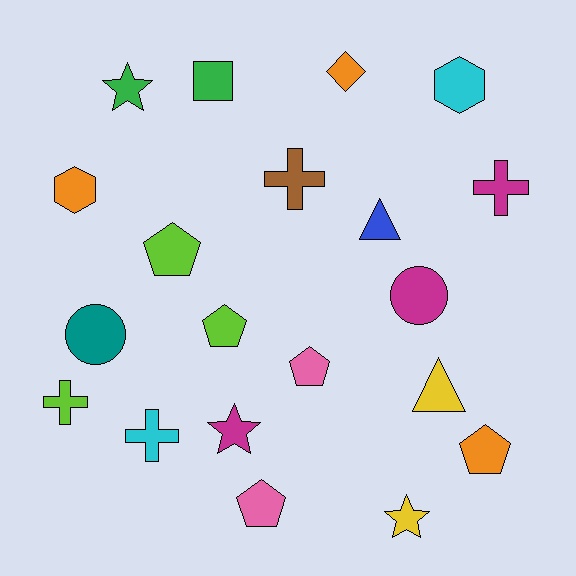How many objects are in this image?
There are 20 objects.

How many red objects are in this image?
There are no red objects.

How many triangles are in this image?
There are 2 triangles.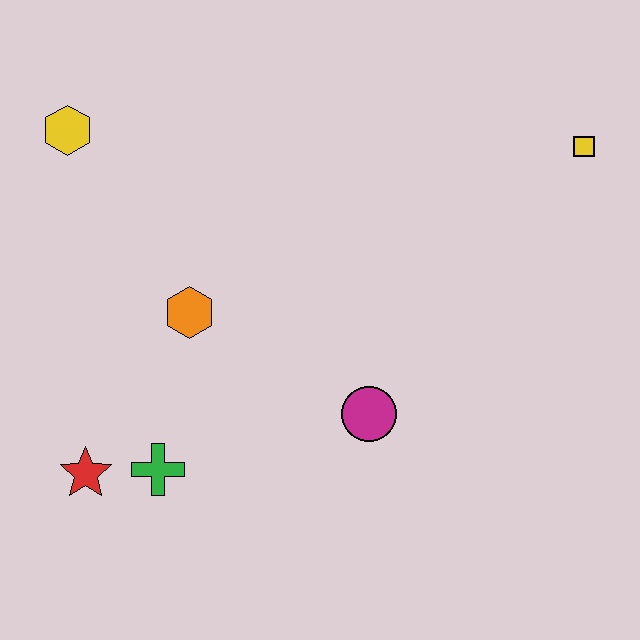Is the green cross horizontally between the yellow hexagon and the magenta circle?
Yes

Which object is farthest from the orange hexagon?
The yellow square is farthest from the orange hexagon.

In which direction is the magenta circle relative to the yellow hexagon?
The magenta circle is to the right of the yellow hexagon.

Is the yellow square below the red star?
No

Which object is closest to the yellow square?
The magenta circle is closest to the yellow square.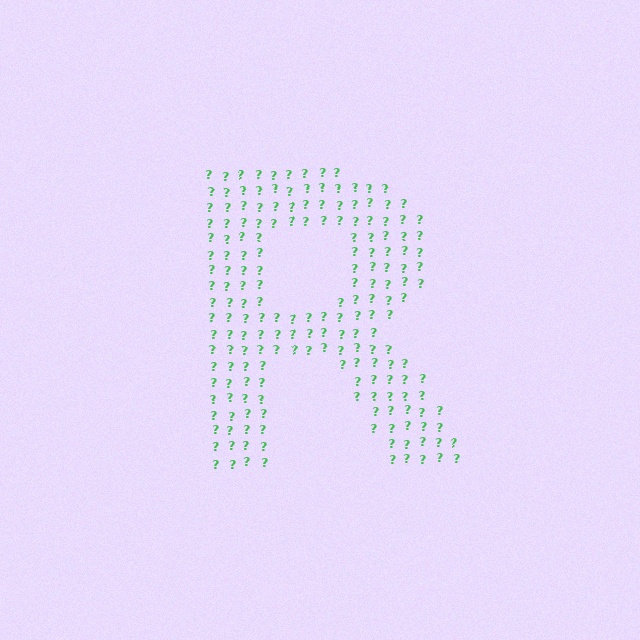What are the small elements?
The small elements are question marks.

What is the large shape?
The large shape is the letter R.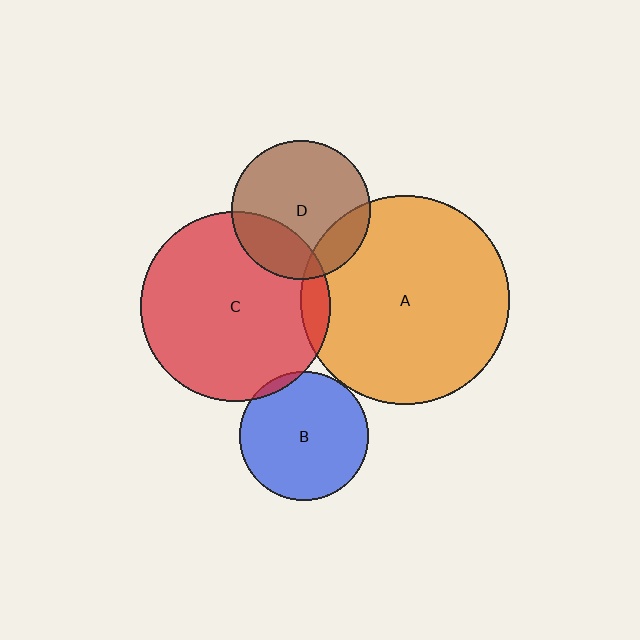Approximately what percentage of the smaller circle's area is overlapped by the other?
Approximately 25%.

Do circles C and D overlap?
Yes.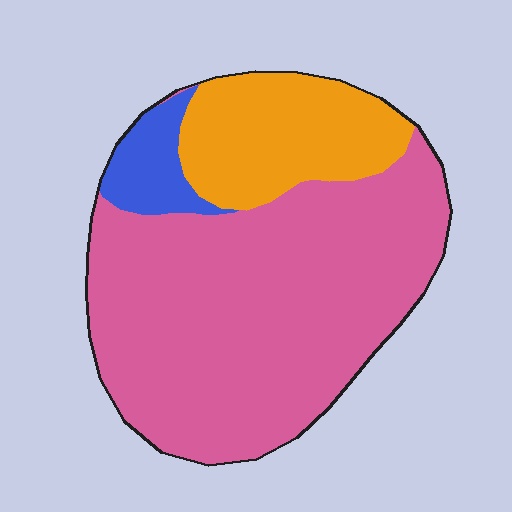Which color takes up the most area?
Pink, at roughly 70%.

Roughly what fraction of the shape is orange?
Orange covers roughly 20% of the shape.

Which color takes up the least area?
Blue, at roughly 5%.